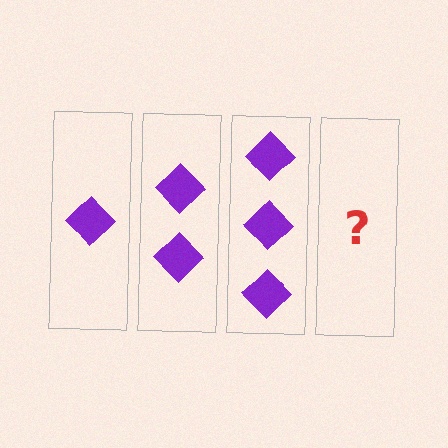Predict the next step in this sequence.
The next step is 4 diamonds.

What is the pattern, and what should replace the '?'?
The pattern is that each step adds one more diamond. The '?' should be 4 diamonds.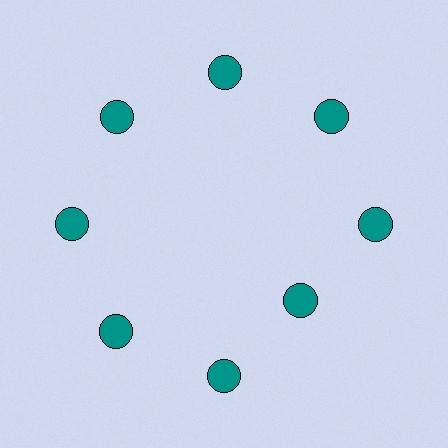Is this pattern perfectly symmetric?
No. The 8 teal circles are arranged in a ring, but one element near the 4 o'clock position is pulled inward toward the center, breaking the 8-fold rotational symmetry.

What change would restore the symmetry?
The symmetry would be restored by moving it outward, back onto the ring so that all 8 circles sit at equal angles and equal distance from the center.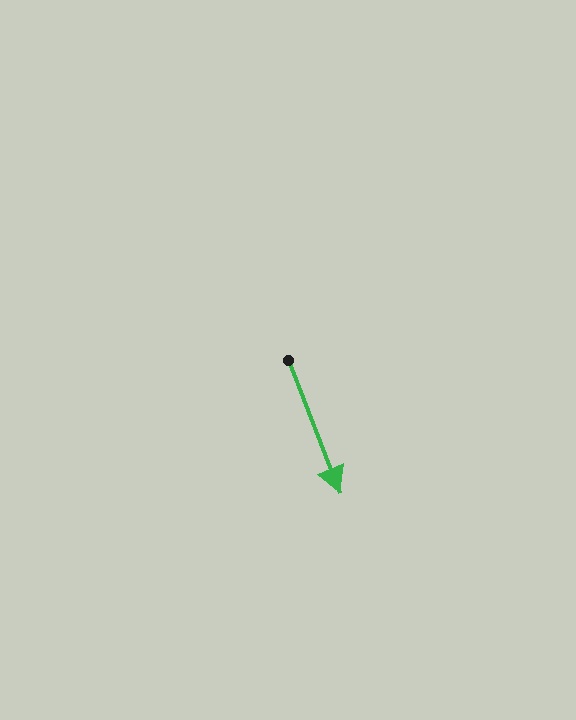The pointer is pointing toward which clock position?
Roughly 5 o'clock.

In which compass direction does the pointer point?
South.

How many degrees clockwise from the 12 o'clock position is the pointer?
Approximately 159 degrees.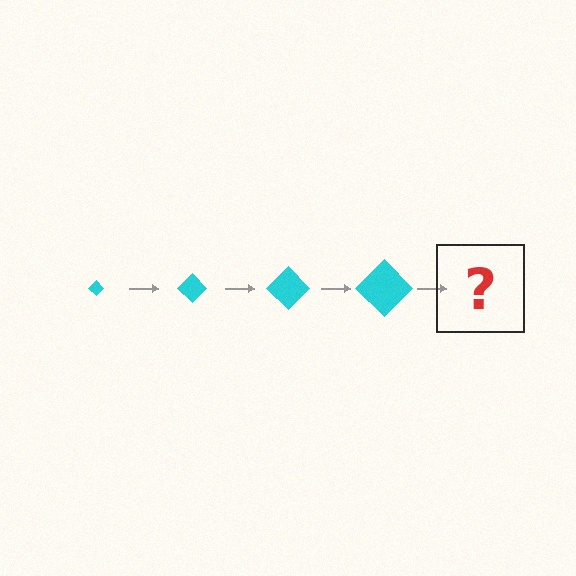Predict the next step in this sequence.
The next step is a cyan diamond, larger than the previous one.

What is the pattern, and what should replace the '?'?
The pattern is that the diamond gets progressively larger each step. The '?' should be a cyan diamond, larger than the previous one.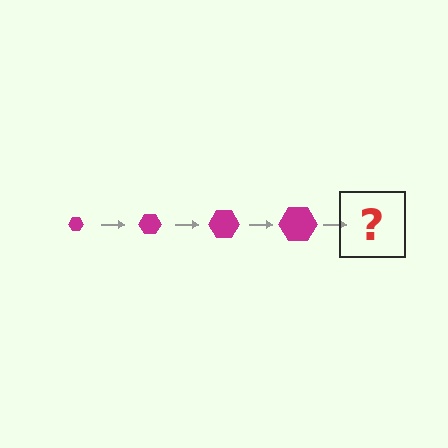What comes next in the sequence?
The next element should be a magenta hexagon, larger than the previous one.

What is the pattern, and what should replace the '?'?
The pattern is that the hexagon gets progressively larger each step. The '?' should be a magenta hexagon, larger than the previous one.